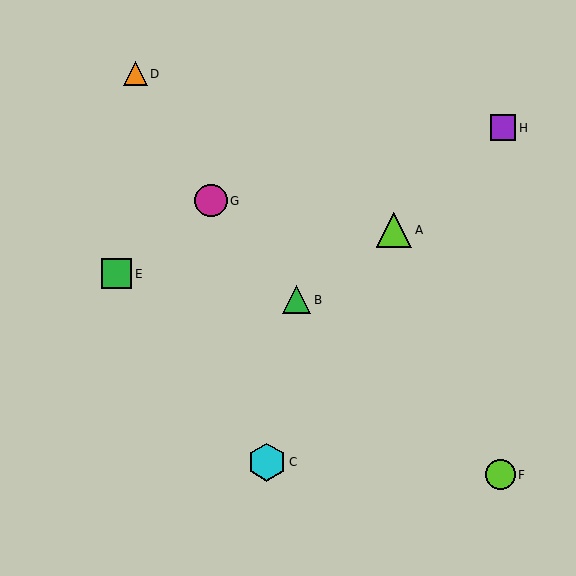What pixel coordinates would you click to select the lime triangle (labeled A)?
Click at (394, 230) to select the lime triangle A.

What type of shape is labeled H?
Shape H is a purple square.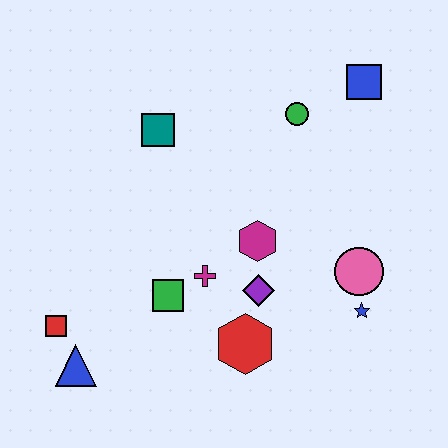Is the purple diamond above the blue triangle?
Yes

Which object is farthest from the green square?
The blue square is farthest from the green square.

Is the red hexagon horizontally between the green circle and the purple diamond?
No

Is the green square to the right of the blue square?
No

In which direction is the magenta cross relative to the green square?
The magenta cross is to the right of the green square.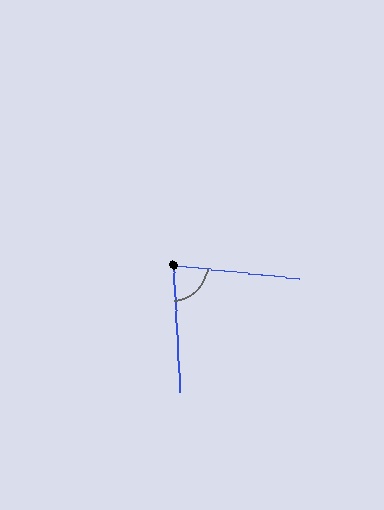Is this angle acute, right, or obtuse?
It is acute.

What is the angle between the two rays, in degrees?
Approximately 81 degrees.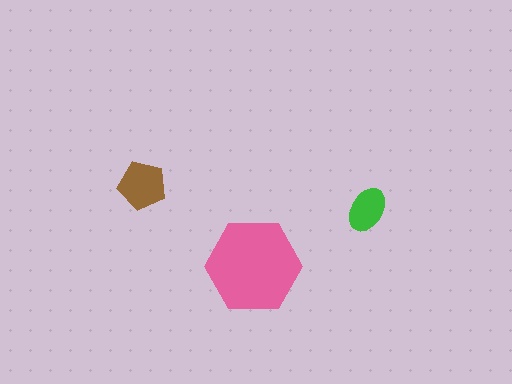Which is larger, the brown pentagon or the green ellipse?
The brown pentagon.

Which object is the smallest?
The green ellipse.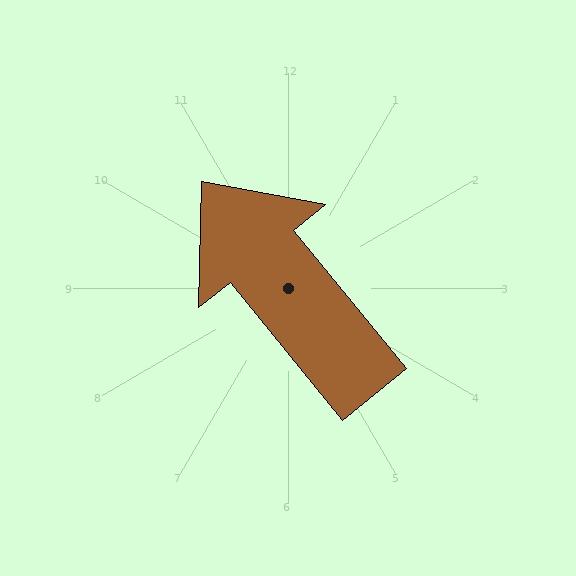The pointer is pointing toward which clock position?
Roughly 11 o'clock.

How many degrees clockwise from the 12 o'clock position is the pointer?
Approximately 321 degrees.